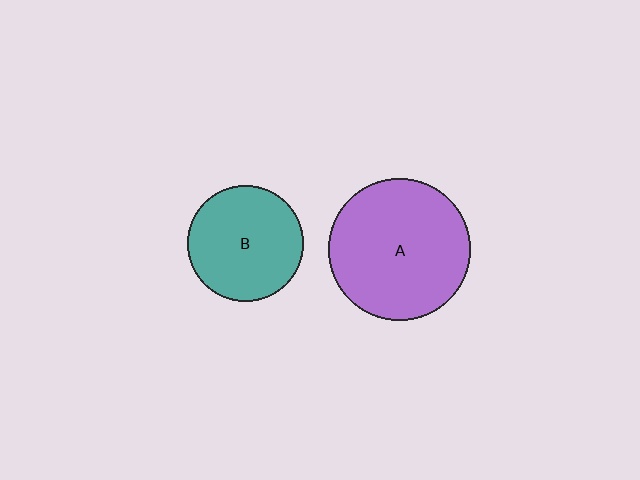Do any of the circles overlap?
No, none of the circles overlap.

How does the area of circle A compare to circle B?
Approximately 1.5 times.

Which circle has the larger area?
Circle A (purple).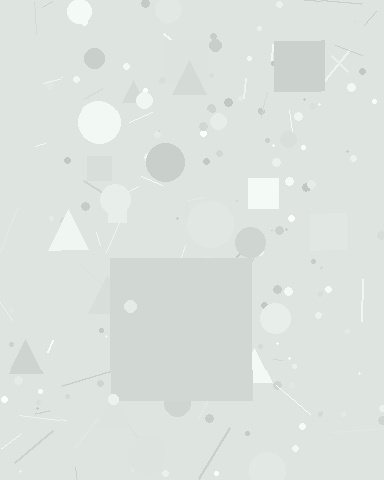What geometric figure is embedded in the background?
A square is embedded in the background.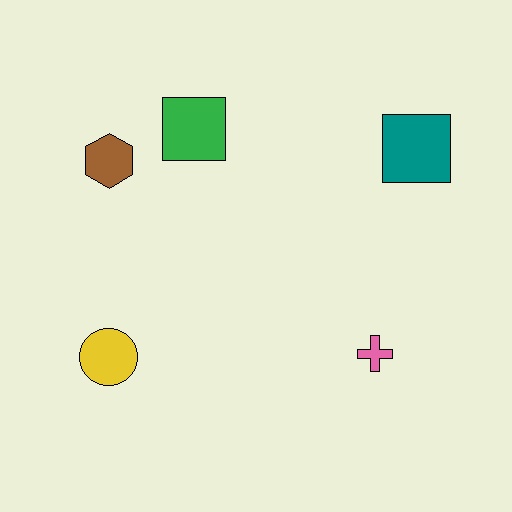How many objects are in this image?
There are 5 objects.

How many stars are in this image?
There are no stars.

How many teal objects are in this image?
There is 1 teal object.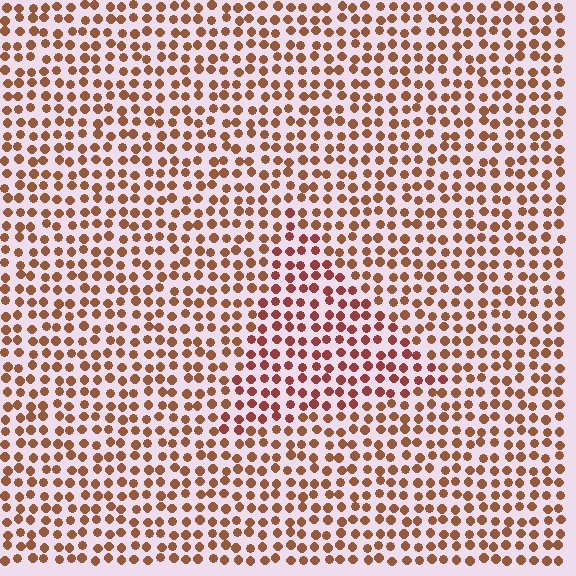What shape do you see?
I see a triangle.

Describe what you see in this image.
The image is filled with small brown elements in a uniform arrangement. A triangle-shaped region is visible where the elements are tinted to a slightly different hue, forming a subtle color boundary.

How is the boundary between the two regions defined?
The boundary is defined purely by a slight shift in hue (about 22 degrees). Spacing, size, and orientation are identical on both sides.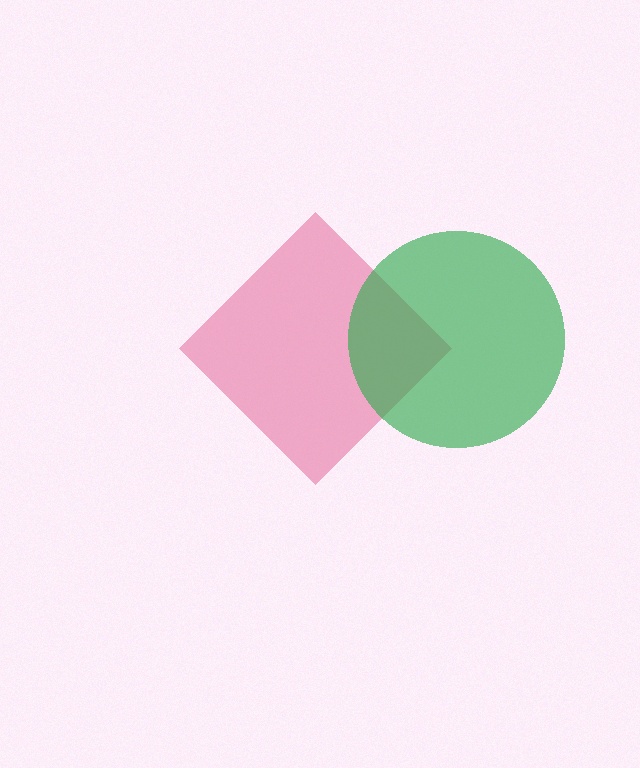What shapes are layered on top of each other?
The layered shapes are: a pink diamond, a green circle.